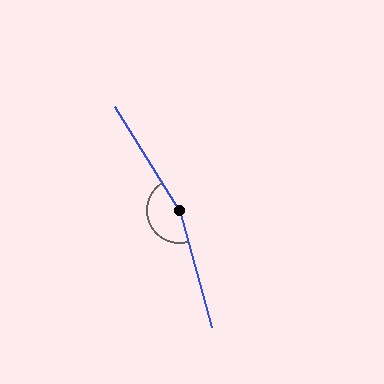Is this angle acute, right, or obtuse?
It is obtuse.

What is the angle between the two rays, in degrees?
Approximately 163 degrees.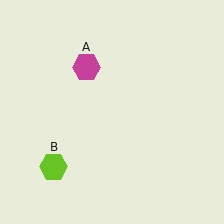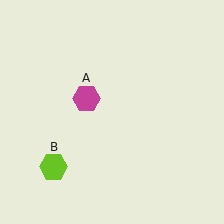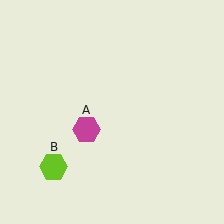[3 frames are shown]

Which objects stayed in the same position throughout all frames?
Lime hexagon (object B) remained stationary.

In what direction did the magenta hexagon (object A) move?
The magenta hexagon (object A) moved down.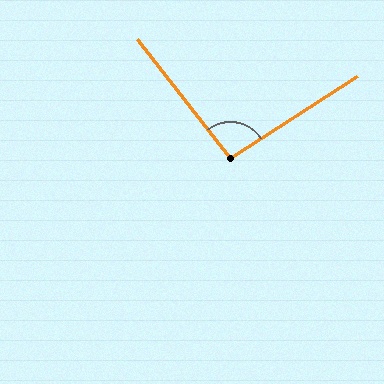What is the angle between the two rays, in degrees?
Approximately 95 degrees.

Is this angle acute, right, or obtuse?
It is approximately a right angle.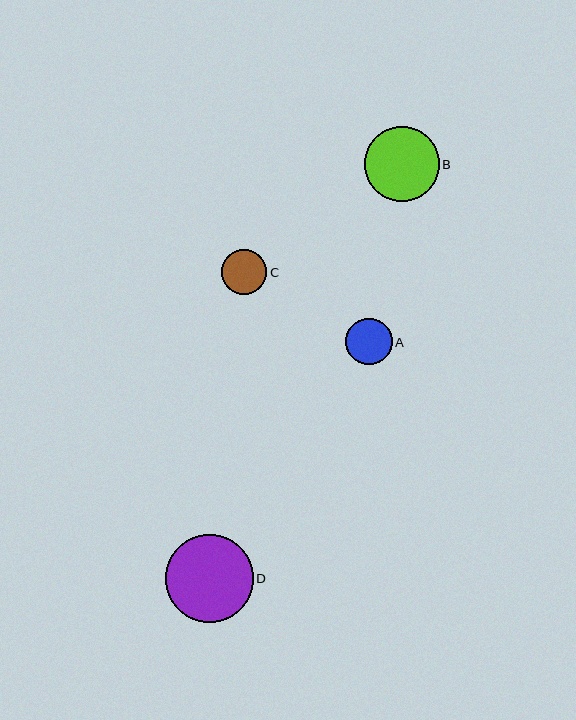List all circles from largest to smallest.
From largest to smallest: D, B, A, C.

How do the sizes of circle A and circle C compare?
Circle A and circle C are approximately the same size.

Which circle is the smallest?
Circle C is the smallest with a size of approximately 45 pixels.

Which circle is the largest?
Circle D is the largest with a size of approximately 88 pixels.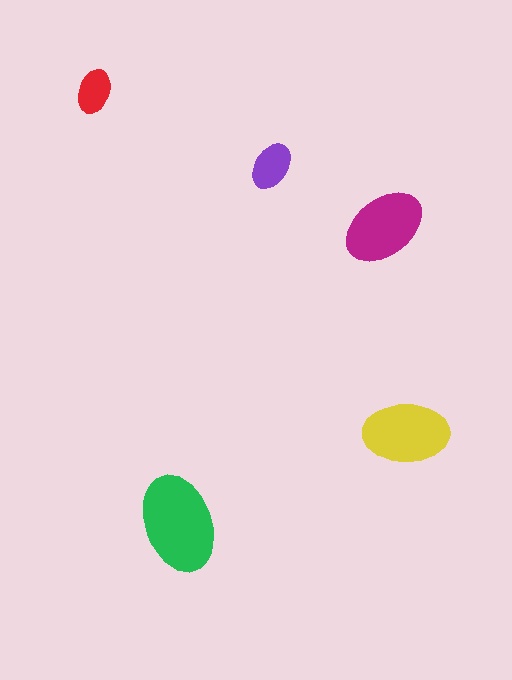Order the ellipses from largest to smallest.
the green one, the yellow one, the magenta one, the purple one, the red one.